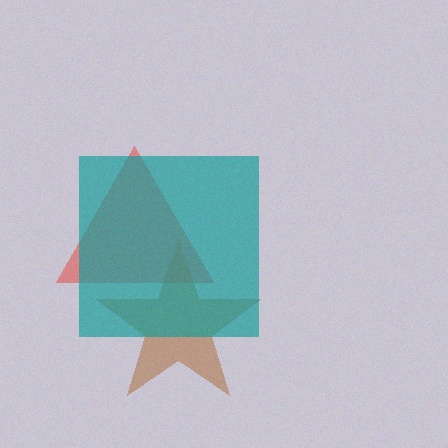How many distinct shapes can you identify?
There are 3 distinct shapes: a brown star, a red triangle, a teal square.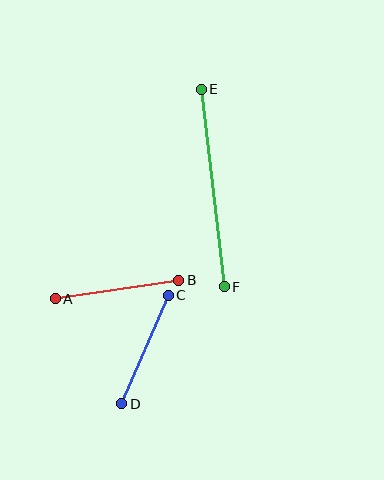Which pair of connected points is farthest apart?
Points E and F are farthest apart.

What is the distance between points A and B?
The distance is approximately 125 pixels.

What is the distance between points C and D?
The distance is approximately 118 pixels.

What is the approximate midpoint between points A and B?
The midpoint is at approximately (117, 290) pixels.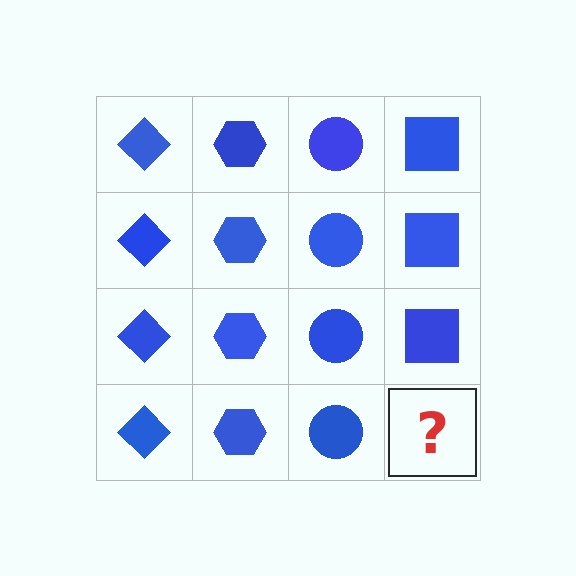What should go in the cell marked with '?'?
The missing cell should contain a blue square.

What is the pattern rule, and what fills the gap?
The rule is that each column has a consistent shape. The gap should be filled with a blue square.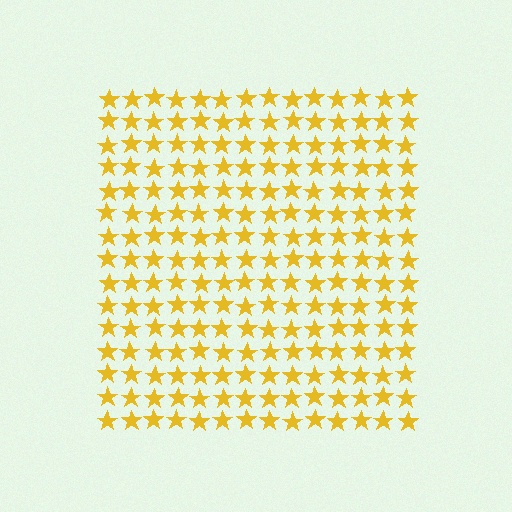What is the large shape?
The large shape is a square.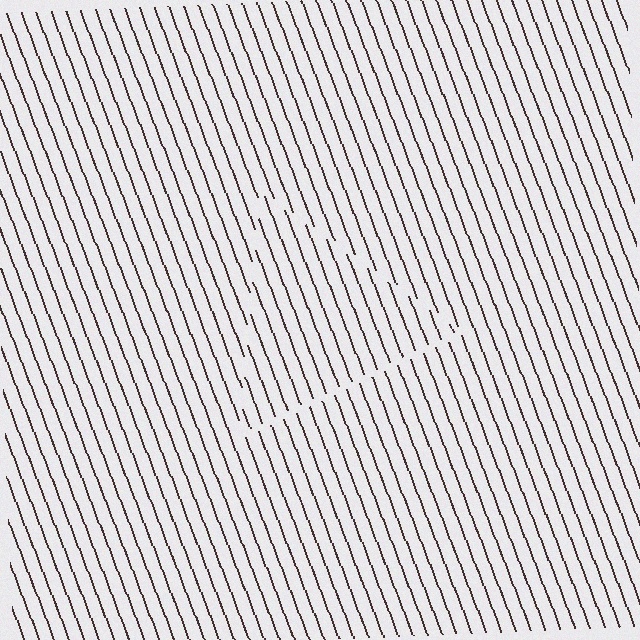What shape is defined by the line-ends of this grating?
An illusory triangle. The interior of the shape contains the same grating, shifted by half a period — the contour is defined by the phase discontinuity where line-ends from the inner and outer gratings abut.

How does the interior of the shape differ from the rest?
The interior of the shape contains the same grating, shifted by half a period — the contour is defined by the phase discontinuity where line-ends from the inner and outer gratings abut.